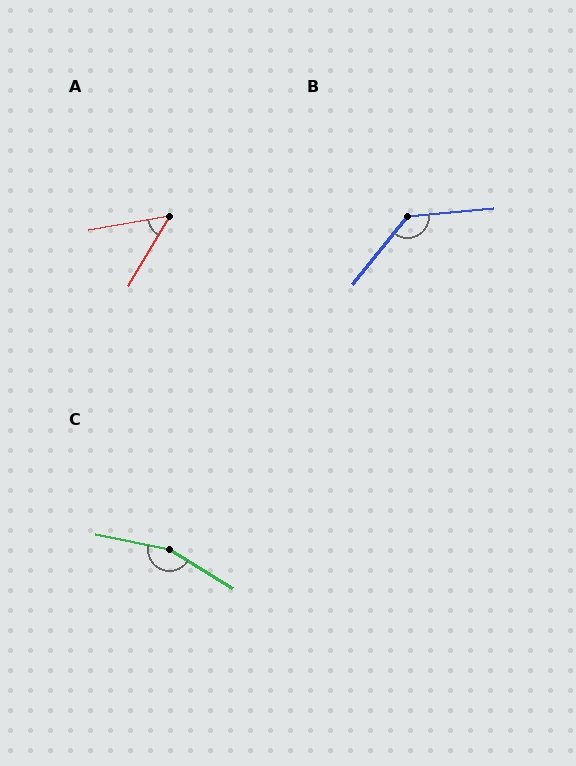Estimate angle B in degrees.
Approximately 134 degrees.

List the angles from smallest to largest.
A (49°), B (134°), C (160°).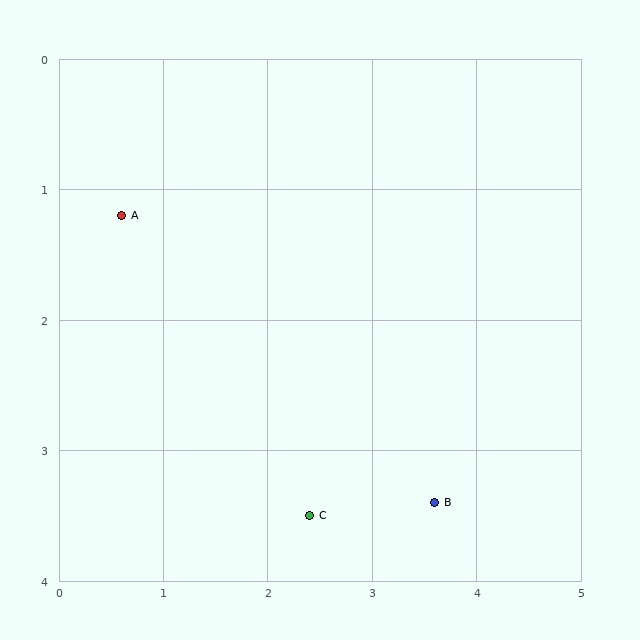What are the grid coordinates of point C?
Point C is at approximately (2.4, 3.5).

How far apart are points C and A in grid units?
Points C and A are about 2.9 grid units apart.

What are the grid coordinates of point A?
Point A is at approximately (0.6, 1.2).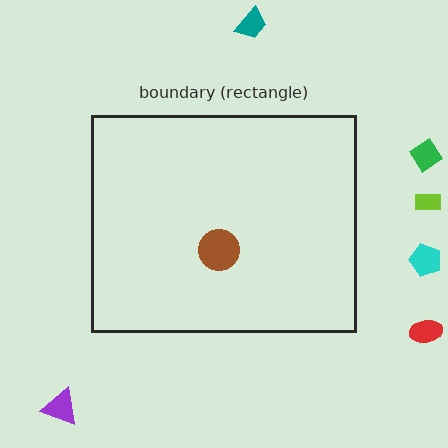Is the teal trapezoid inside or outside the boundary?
Outside.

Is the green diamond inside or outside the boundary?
Outside.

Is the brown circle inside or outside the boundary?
Inside.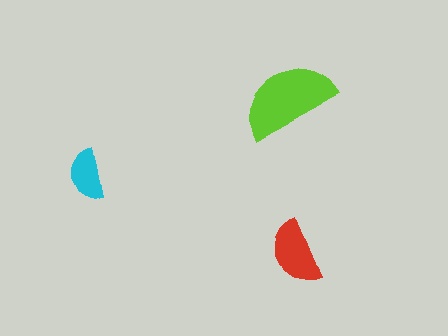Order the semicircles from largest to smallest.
the lime one, the red one, the cyan one.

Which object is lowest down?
The red semicircle is bottommost.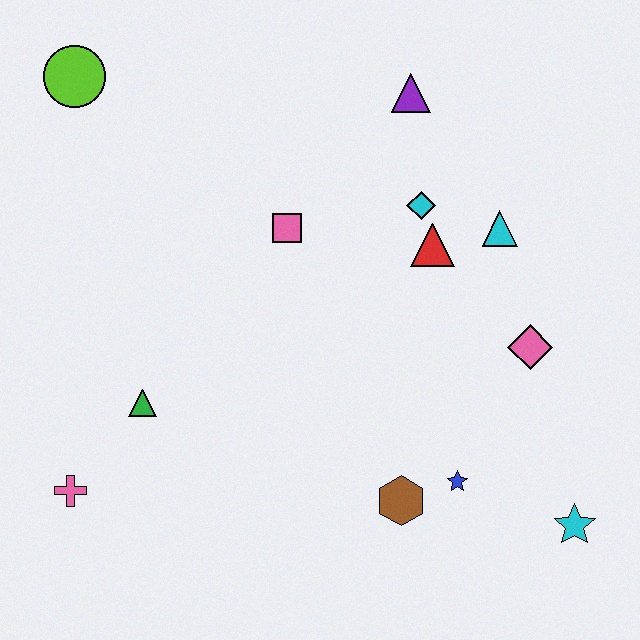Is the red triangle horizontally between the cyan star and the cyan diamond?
Yes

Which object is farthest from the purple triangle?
The pink cross is farthest from the purple triangle.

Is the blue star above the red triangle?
No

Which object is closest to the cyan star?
The blue star is closest to the cyan star.